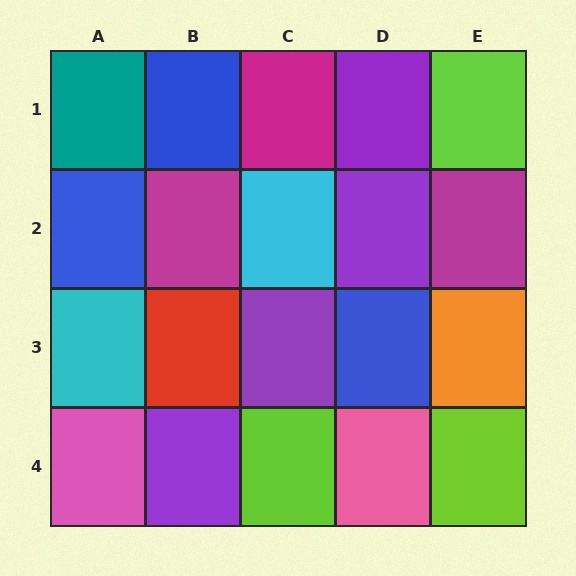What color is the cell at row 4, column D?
Pink.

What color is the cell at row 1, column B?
Blue.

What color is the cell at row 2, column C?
Cyan.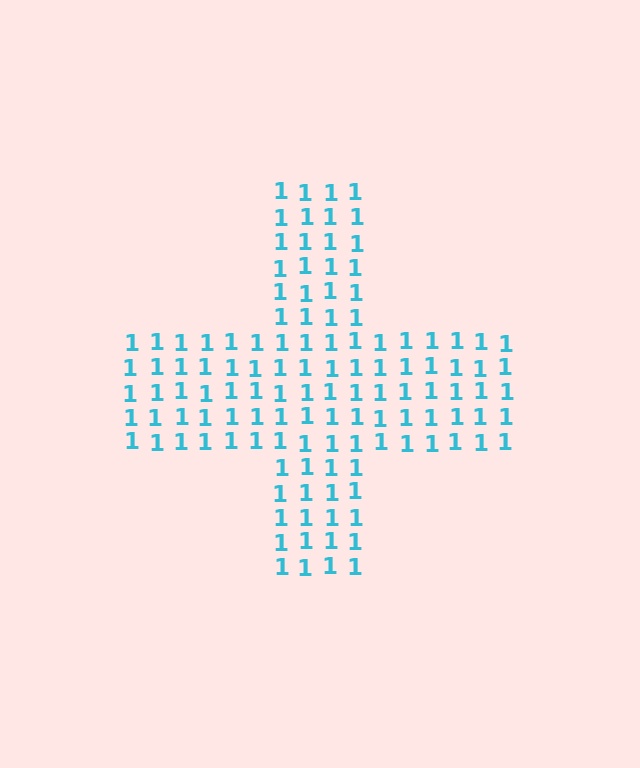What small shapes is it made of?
It is made of small digit 1's.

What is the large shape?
The large shape is a cross.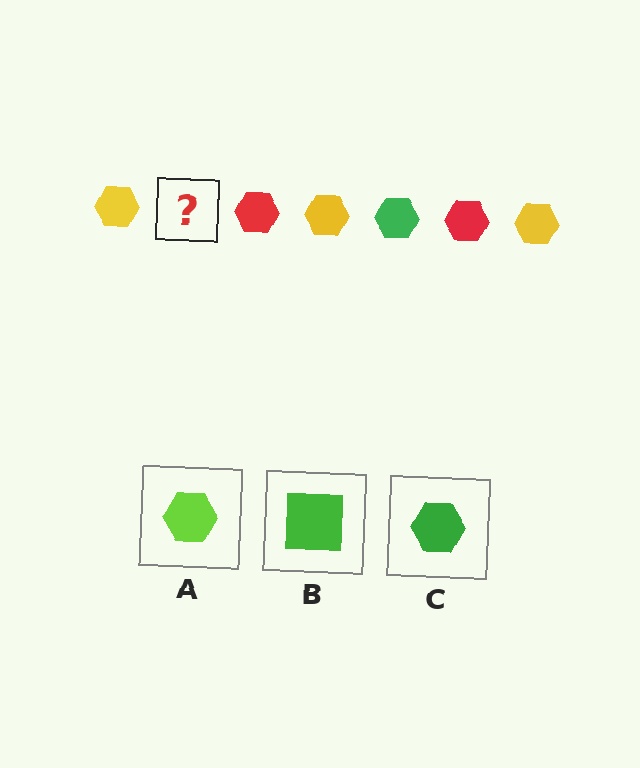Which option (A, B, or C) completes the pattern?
C.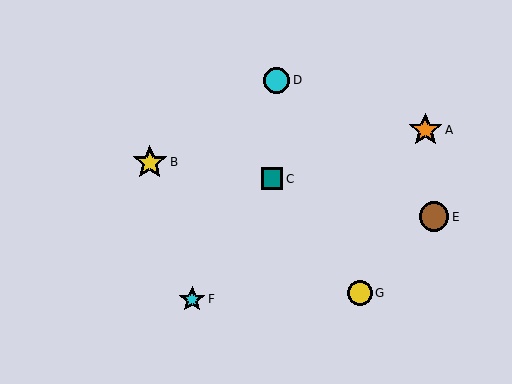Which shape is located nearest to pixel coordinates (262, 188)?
The teal square (labeled C) at (272, 179) is nearest to that location.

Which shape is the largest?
The yellow star (labeled B) is the largest.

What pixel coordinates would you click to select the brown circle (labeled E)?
Click at (434, 217) to select the brown circle E.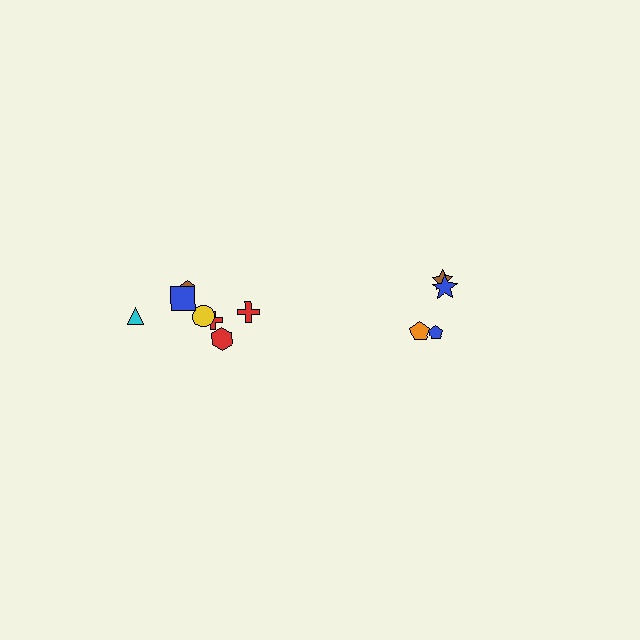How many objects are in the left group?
There are 7 objects.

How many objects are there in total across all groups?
There are 11 objects.